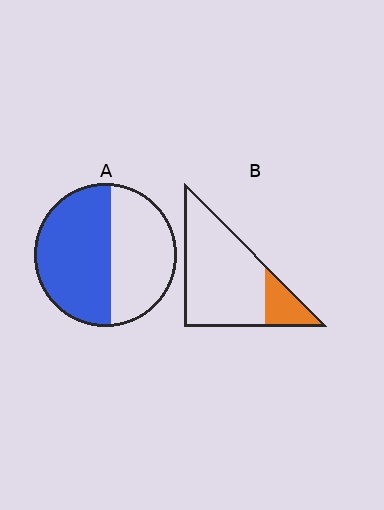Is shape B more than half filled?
No.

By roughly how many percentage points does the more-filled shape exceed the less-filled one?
By roughly 35 percentage points (A over B).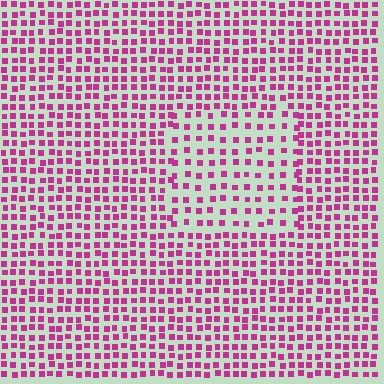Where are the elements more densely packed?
The elements are more densely packed outside the rectangle boundary.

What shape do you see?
I see a rectangle.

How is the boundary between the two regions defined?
The boundary is defined by a change in element density (approximately 1.7x ratio). All elements are the same color, size, and shape.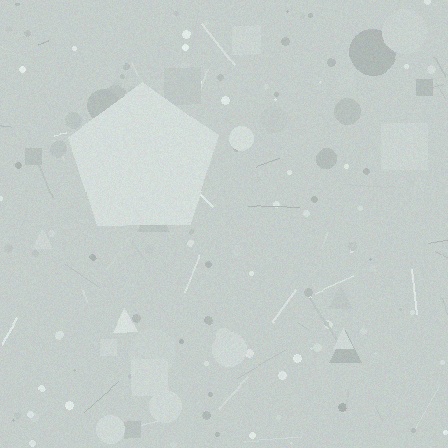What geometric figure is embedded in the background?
A pentagon is embedded in the background.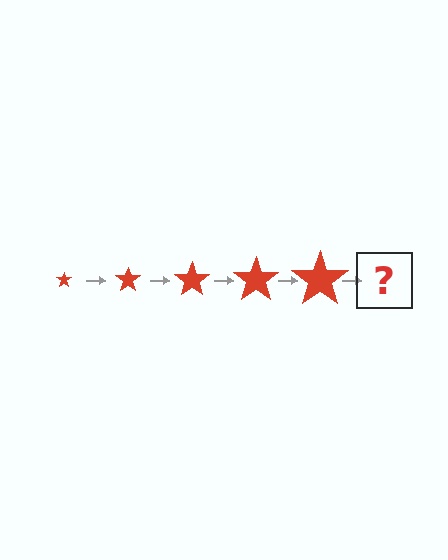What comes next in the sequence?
The next element should be a red star, larger than the previous one.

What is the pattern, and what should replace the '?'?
The pattern is that the star gets progressively larger each step. The '?' should be a red star, larger than the previous one.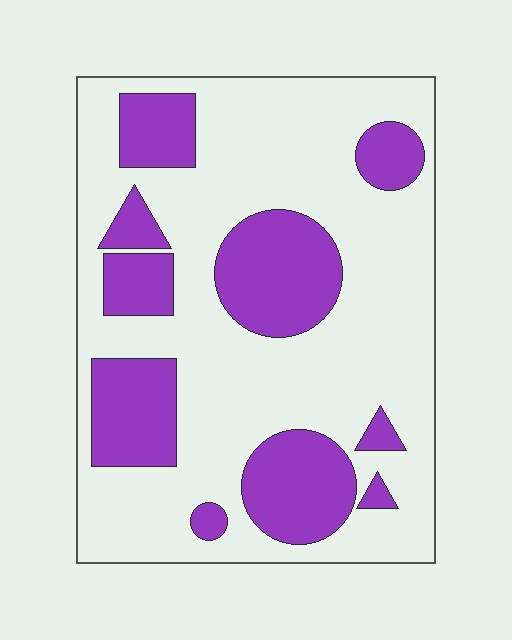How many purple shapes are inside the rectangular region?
10.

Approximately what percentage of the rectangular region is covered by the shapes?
Approximately 30%.